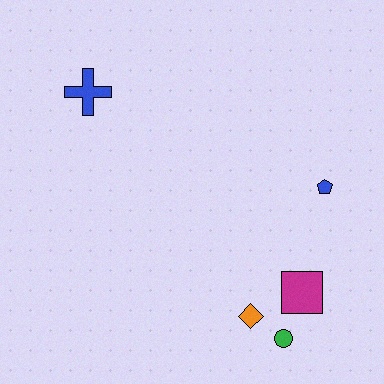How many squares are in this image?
There is 1 square.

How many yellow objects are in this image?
There are no yellow objects.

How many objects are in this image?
There are 5 objects.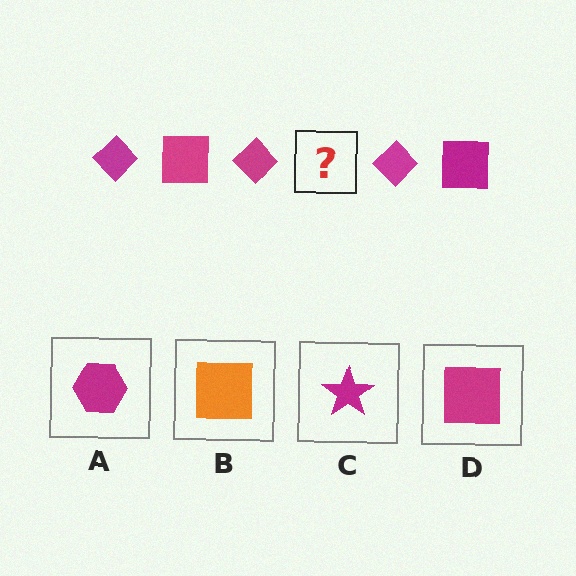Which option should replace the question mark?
Option D.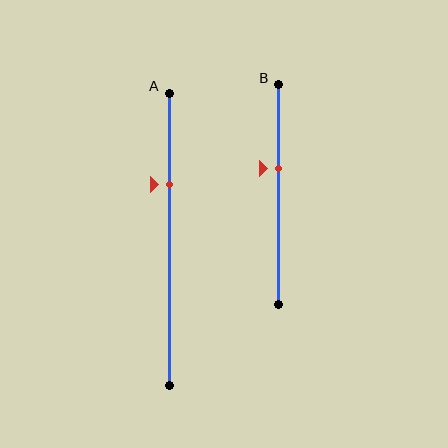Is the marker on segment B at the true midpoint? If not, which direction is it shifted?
No, the marker on segment B is shifted upward by about 12% of the segment length.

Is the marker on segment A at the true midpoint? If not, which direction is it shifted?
No, the marker on segment A is shifted upward by about 19% of the segment length.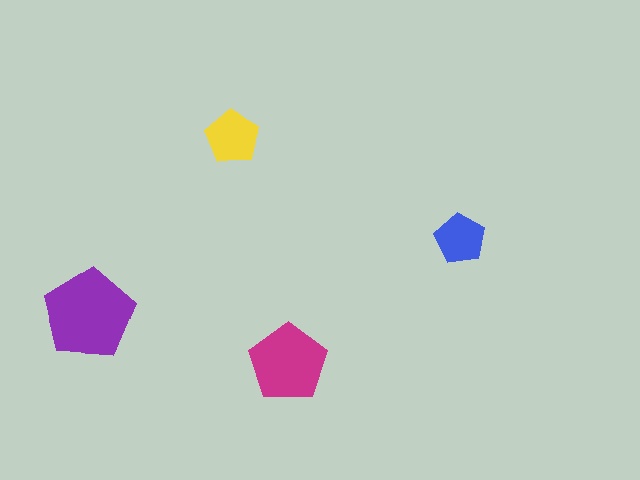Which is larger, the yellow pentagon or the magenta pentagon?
The magenta one.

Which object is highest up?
The yellow pentagon is topmost.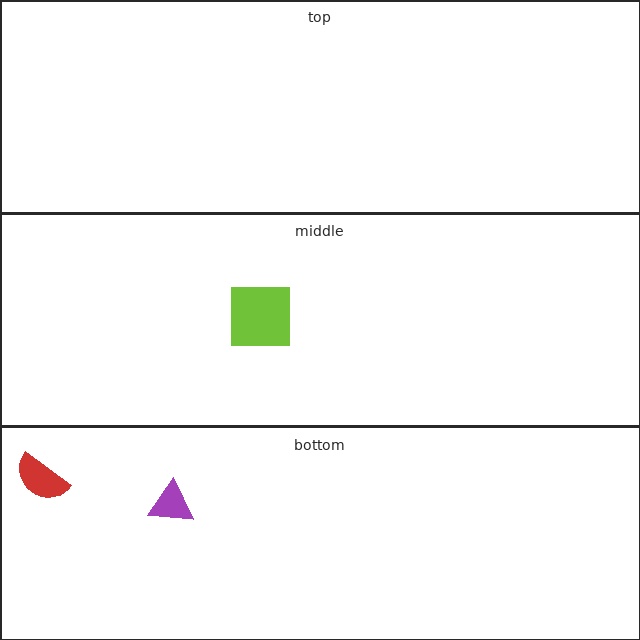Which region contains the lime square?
The middle region.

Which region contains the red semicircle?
The bottom region.